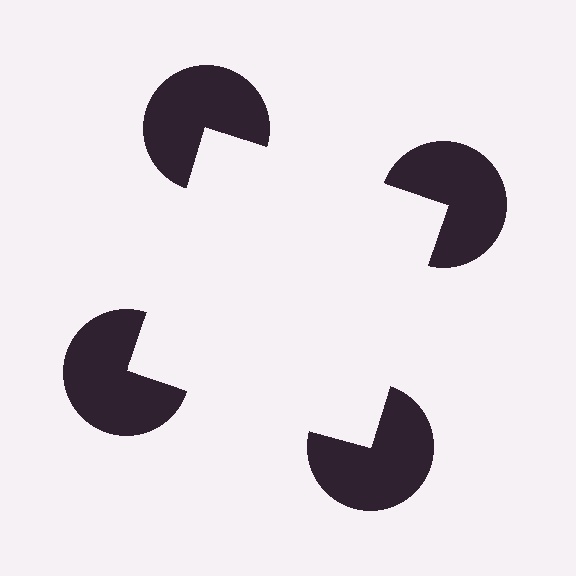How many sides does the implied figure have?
4 sides.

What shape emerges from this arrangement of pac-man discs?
An illusory square — its edges are inferred from the aligned wedge cuts in the pac-man discs, not physically drawn.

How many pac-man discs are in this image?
There are 4 — one at each vertex of the illusory square.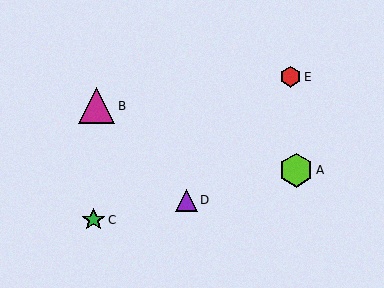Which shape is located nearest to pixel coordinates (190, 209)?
The purple triangle (labeled D) at (186, 200) is nearest to that location.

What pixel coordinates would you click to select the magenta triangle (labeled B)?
Click at (96, 106) to select the magenta triangle B.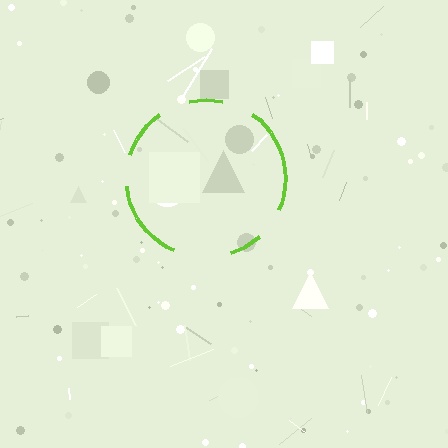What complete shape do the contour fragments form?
The contour fragments form a circle.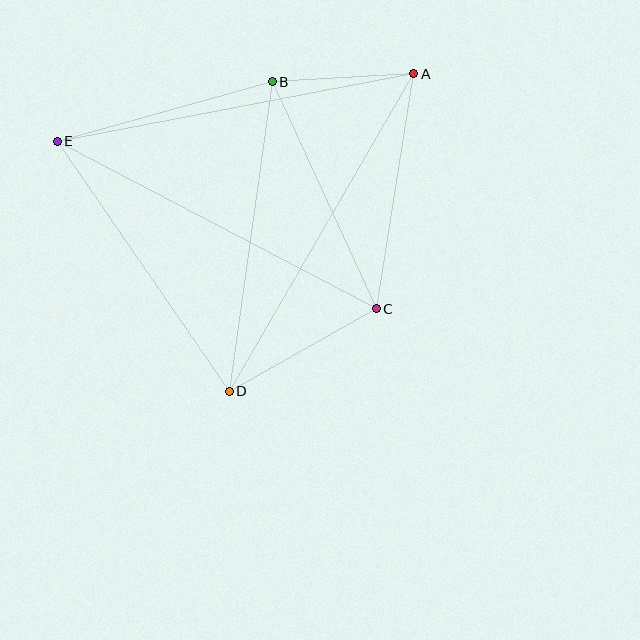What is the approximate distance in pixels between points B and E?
The distance between B and E is approximately 223 pixels.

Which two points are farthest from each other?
Points A and D are farthest from each other.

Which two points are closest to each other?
Points A and B are closest to each other.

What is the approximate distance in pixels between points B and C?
The distance between B and C is approximately 249 pixels.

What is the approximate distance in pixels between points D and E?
The distance between D and E is approximately 304 pixels.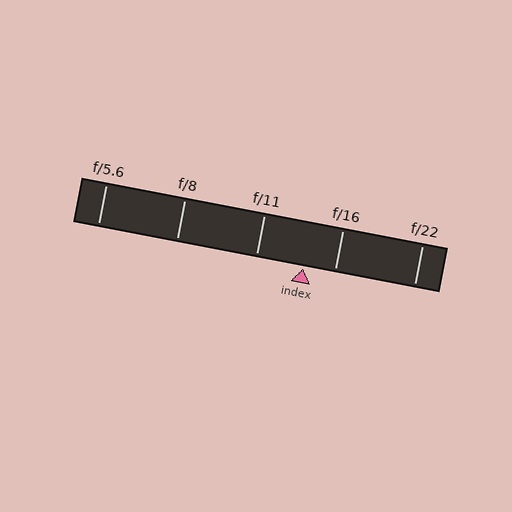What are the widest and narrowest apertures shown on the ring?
The widest aperture shown is f/5.6 and the narrowest is f/22.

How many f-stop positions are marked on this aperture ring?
There are 5 f-stop positions marked.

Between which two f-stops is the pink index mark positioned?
The index mark is between f/11 and f/16.